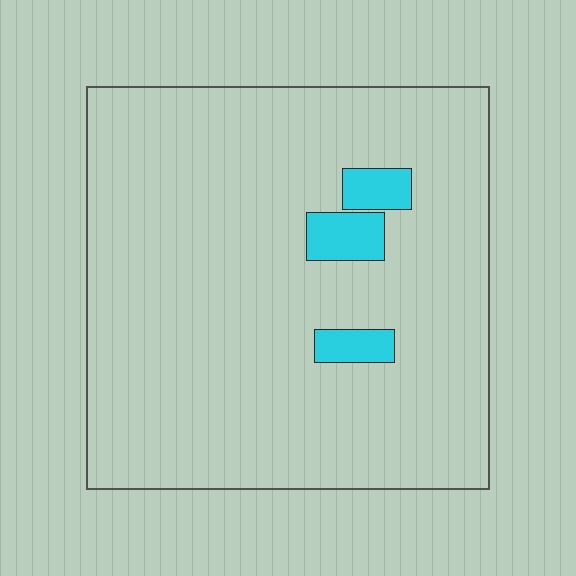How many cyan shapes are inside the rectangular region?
3.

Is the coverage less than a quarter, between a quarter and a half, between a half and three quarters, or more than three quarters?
Less than a quarter.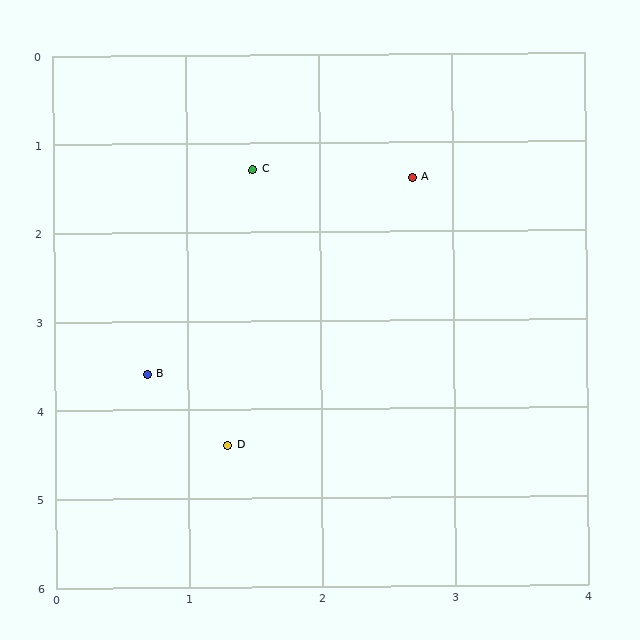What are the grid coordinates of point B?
Point B is at approximately (0.7, 3.6).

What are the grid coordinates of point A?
Point A is at approximately (2.7, 1.4).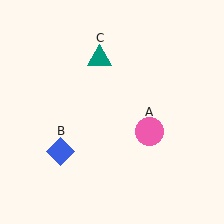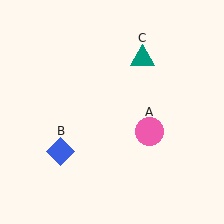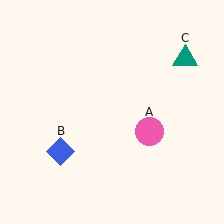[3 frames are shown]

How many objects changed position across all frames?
1 object changed position: teal triangle (object C).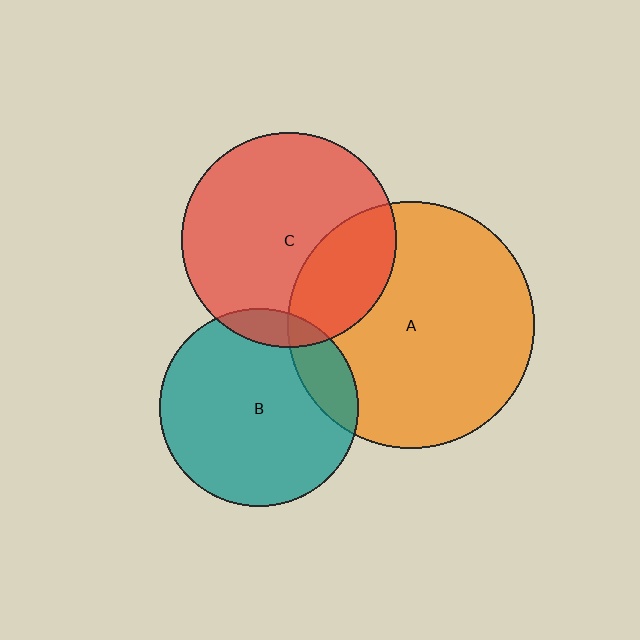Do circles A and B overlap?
Yes.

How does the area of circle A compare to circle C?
Approximately 1.3 times.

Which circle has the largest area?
Circle A (orange).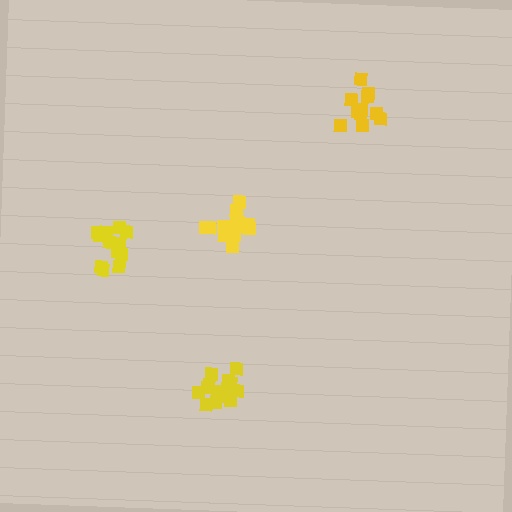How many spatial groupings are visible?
There are 4 spatial groupings.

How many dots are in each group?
Group 1: 14 dots, Group 2: 11 dots, Group 3: 14 dots, Group 4: 14 dots (53 total).